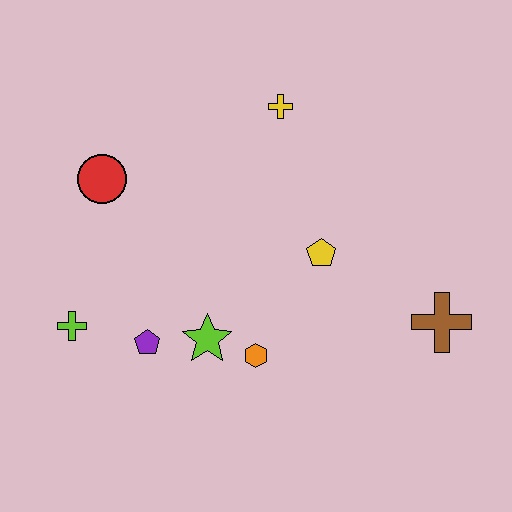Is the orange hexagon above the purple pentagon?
No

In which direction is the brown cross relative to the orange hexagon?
The brown cross is to the right of the orange hexagon.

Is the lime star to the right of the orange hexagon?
No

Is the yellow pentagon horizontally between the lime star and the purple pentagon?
No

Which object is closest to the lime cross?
The purple pentagon is closest to the lime cross.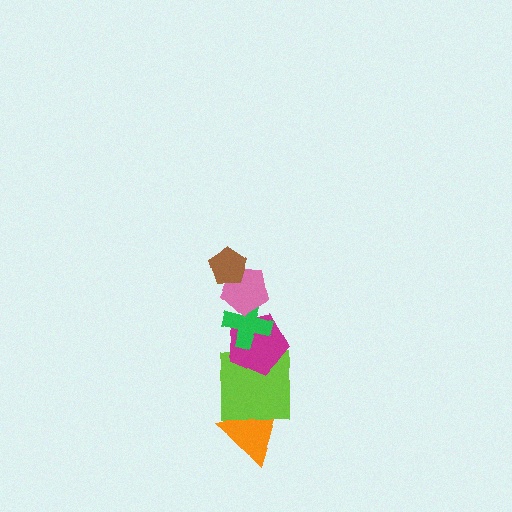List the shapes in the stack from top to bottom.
From top to bottom: the brown pentagon, the pink pentagon, the green cross, the magenta pentagon, the lime square, the orange triangle.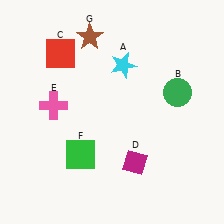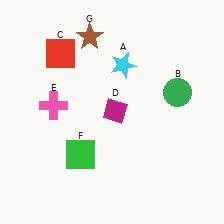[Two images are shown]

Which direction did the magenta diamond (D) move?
The magenta diamond (D) moved up.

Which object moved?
The magenta diamond (D) moved up.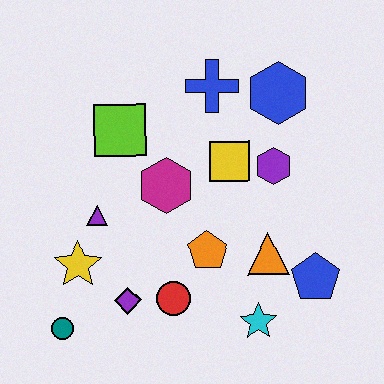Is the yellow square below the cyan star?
No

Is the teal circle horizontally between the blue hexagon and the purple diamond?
No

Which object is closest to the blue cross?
The blue hexagon is closest to the blue cross.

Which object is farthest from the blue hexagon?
The teal circle is farthest from the blue hexagon.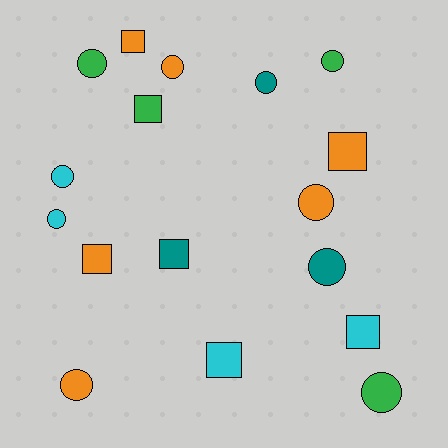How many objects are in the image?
There are 17 objects.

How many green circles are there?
There are 3 green circles.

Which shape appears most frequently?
Circle, with 10 objects.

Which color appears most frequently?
Orange, with 6 objects.